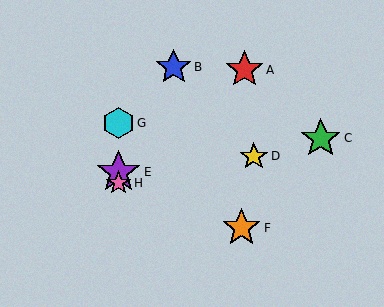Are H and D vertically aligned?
No, H is at x≈119 and D is at x≈254.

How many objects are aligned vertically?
3 objects (E, G, H) are aligned vertically.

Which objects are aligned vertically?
Objects E, G, H are aligned vertically.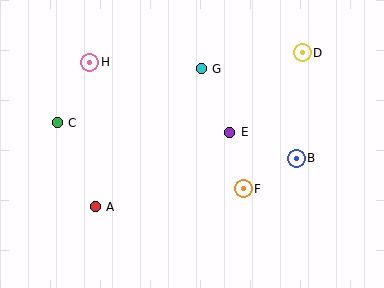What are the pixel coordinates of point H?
Point H is at (90, 62).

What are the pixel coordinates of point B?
Point B is at (296, 158).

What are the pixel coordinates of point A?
Point A is at (95, 207).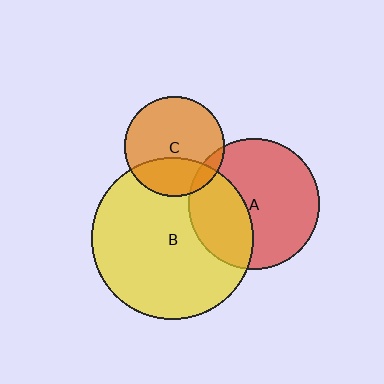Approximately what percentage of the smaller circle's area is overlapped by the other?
Approximately 30%.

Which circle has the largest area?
Circle B (yellow).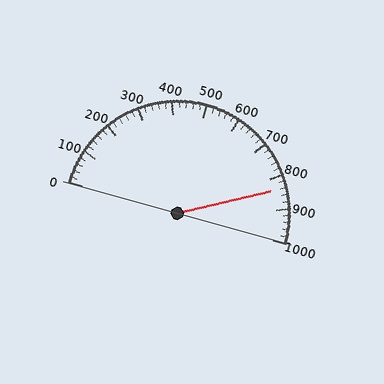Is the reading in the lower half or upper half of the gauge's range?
The reading is in the upper half of the range (0 to 1000).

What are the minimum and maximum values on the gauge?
The gauge ranges from 0 to 1000.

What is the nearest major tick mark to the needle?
The nearest major tick mark is 800.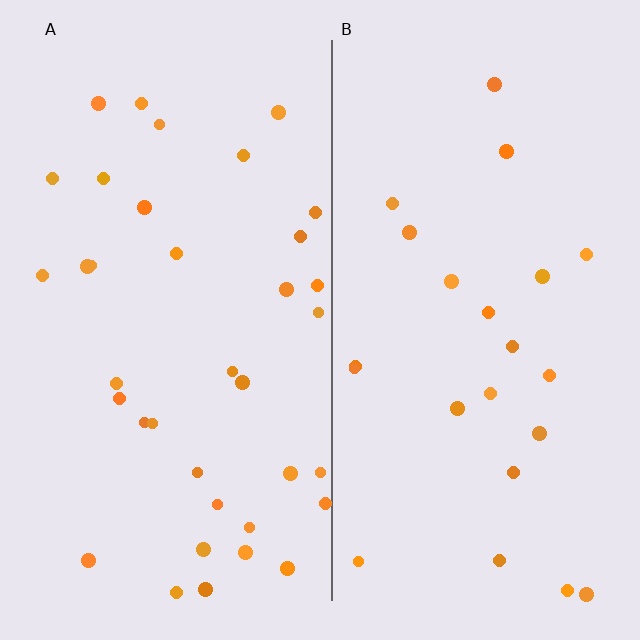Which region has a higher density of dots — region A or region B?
A (the left).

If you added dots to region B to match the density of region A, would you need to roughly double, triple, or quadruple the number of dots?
Approximately double.